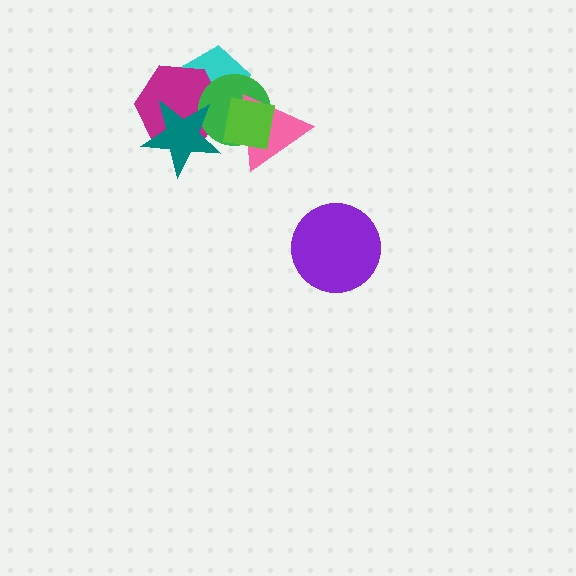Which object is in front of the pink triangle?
The lime square is in front of the pink triangle.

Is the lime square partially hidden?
No, no other shape covers it.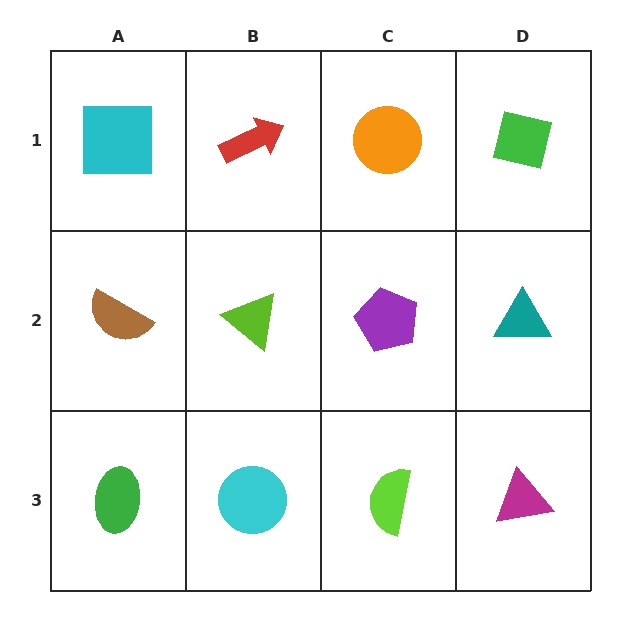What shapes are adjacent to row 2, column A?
A cyan square (row 1, column A), a green ellipse (row 3, column A), a lime triangle (row 2, column B).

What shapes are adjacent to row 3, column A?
A brown semicircle (row 2, column A), a cyan circle (row 3, column B).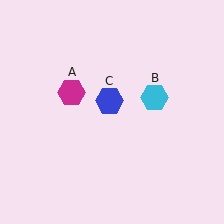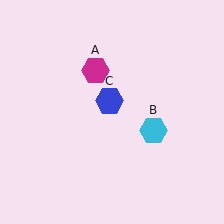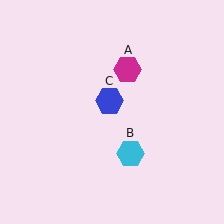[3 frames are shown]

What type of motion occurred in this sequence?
The magenta hexagon (object A), cyan hexagon (object B) rotated clockwise around the center of the scene.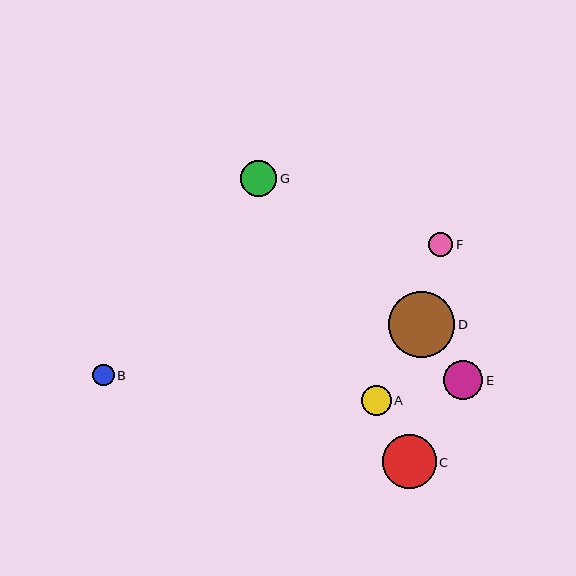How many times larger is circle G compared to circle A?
Circle G is approximately 1.2 times the size of circle A.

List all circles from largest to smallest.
From largest to smallest: D, C, E, G, A, F, B.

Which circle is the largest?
Circle D is the largest with a size of approximately 66 pixels.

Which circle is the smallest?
Circle B is the smallest with a size of approximately 22 pixels.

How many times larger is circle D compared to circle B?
Circle D is approximately 3.1 times the size of circle B.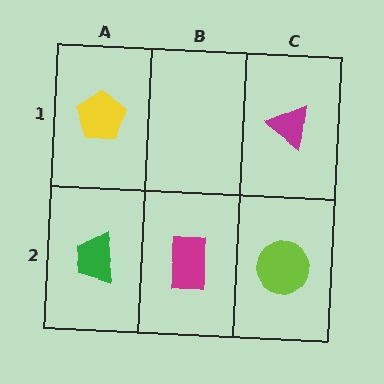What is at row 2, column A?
A green trapezoid.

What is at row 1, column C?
A magenta triangle.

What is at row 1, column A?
A yellow pentagon.